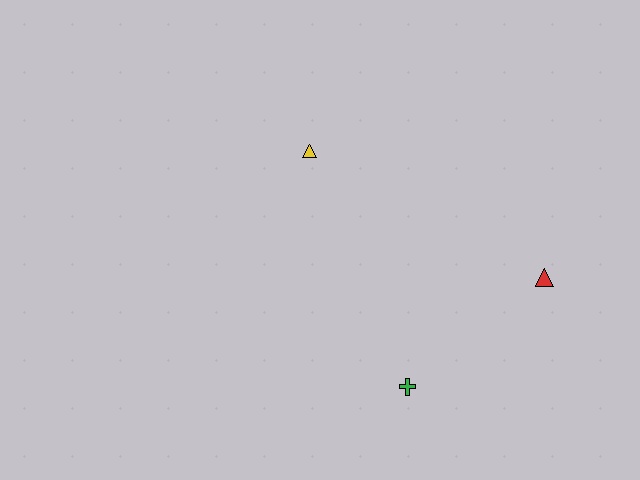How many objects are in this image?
There are 3 objects.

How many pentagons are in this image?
There are no pentagons.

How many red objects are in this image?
There is 1 red object.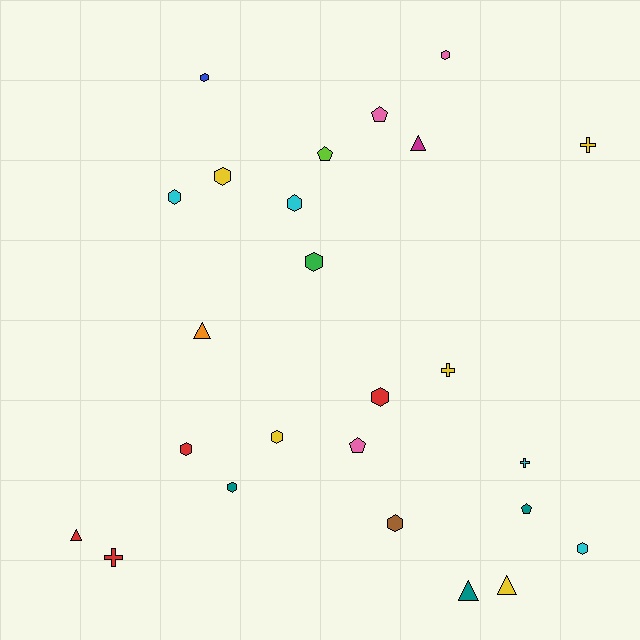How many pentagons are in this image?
There are 4 pentagons.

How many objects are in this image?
There are 25 objects.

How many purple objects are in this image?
There are no purple objects.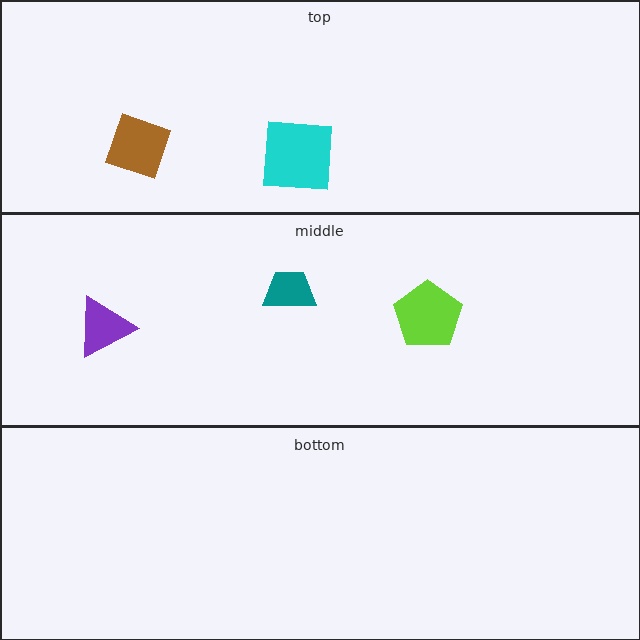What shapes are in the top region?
The brown diamond, the cyan square.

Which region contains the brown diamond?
The top region.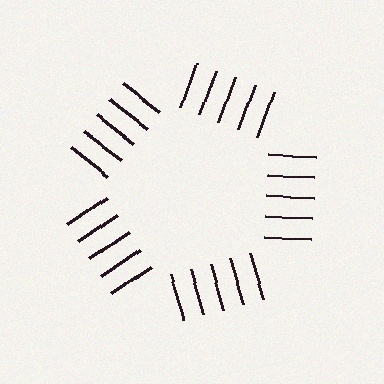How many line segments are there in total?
25 — 5 along each of the 5 edges.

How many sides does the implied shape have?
5 sides — the line-ends trace a pentagon.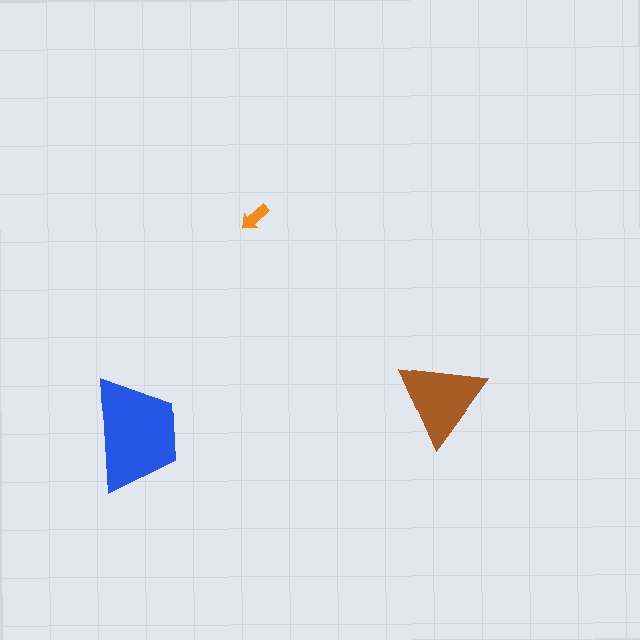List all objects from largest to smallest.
The blue trapezoid, the brown triangle, the orange arrow.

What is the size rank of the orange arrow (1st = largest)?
3rd.